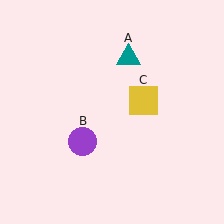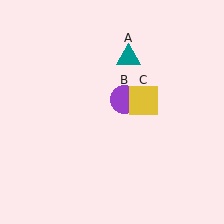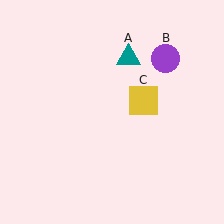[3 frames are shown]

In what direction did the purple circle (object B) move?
The purple circle (object B) moved up and to the right.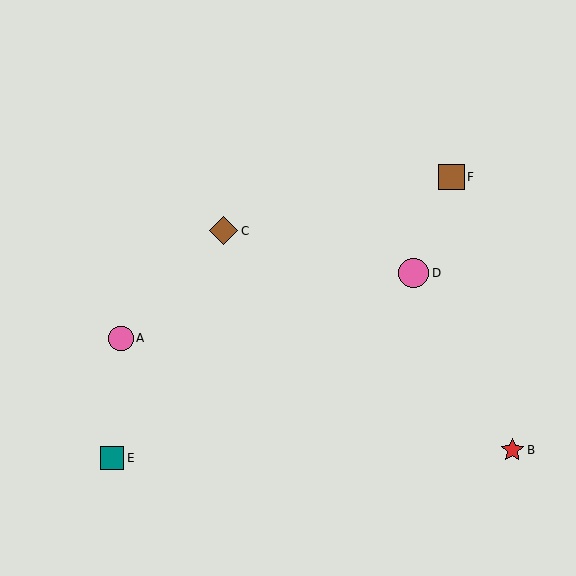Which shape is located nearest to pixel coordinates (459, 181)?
The brown square (labeled F) at (452, 177) is nearest to that location.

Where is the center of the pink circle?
The center of the pink circle is at (414, 273).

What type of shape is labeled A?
Shape A is a pink circle.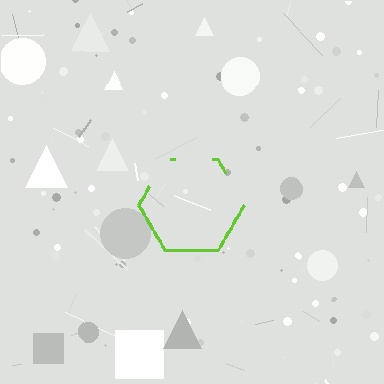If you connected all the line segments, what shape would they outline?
They would outline a hexagon.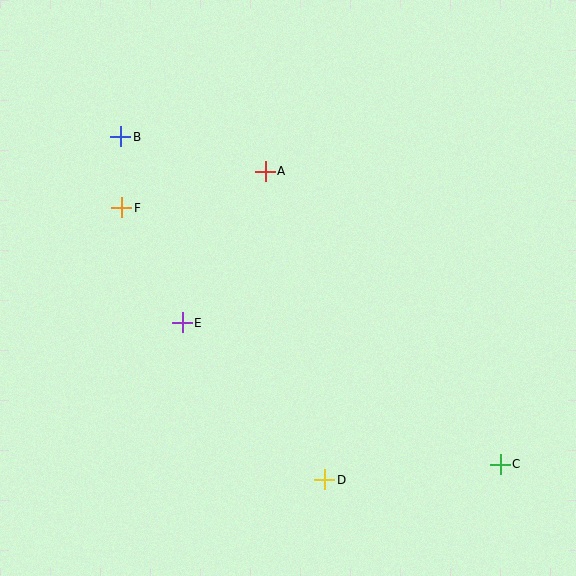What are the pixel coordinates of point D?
Point D is at (325, 480).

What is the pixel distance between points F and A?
The distance between F and A is 148 pixels.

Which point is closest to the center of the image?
Point E at (182, 323) is closest to the center.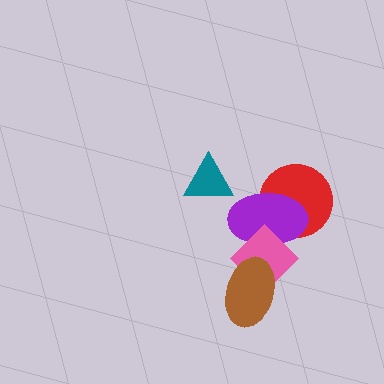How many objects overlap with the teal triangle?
0 objects overlap with the teal triangle.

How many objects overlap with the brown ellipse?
1 object overlaps with the brown ellipse.